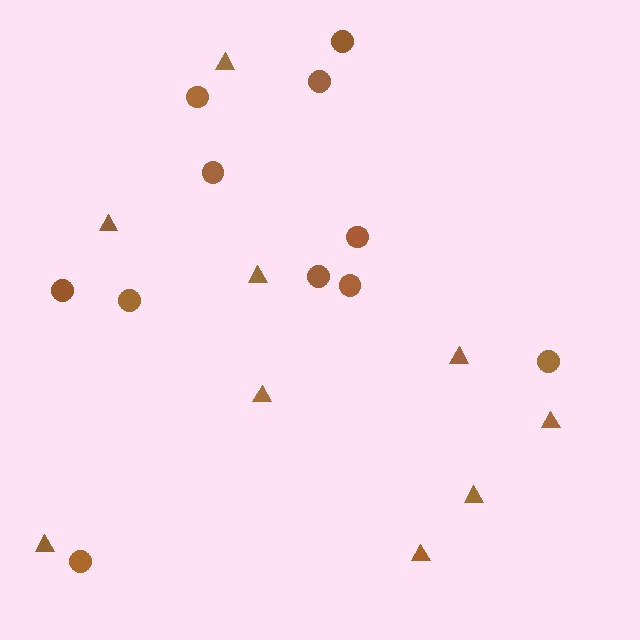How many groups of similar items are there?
There are 2 groups: one group of triangles (9) and one group of circles (11).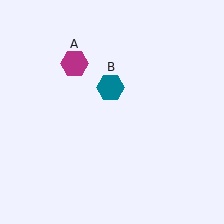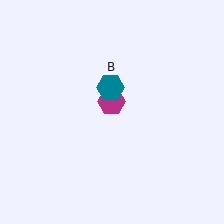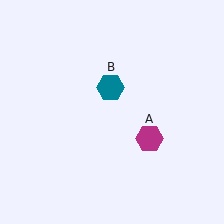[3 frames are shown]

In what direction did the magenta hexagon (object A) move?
The magenta hexagon (object A) moved down and to the right.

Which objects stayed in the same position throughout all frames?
Teal hexagon (object B) remained stationary.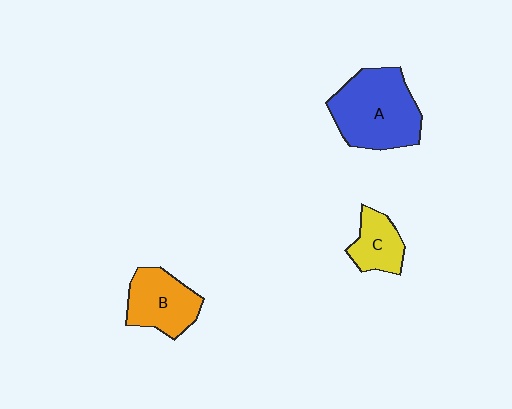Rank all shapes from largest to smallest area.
From largest to smallest: A (blue), B (orange), C (yellow).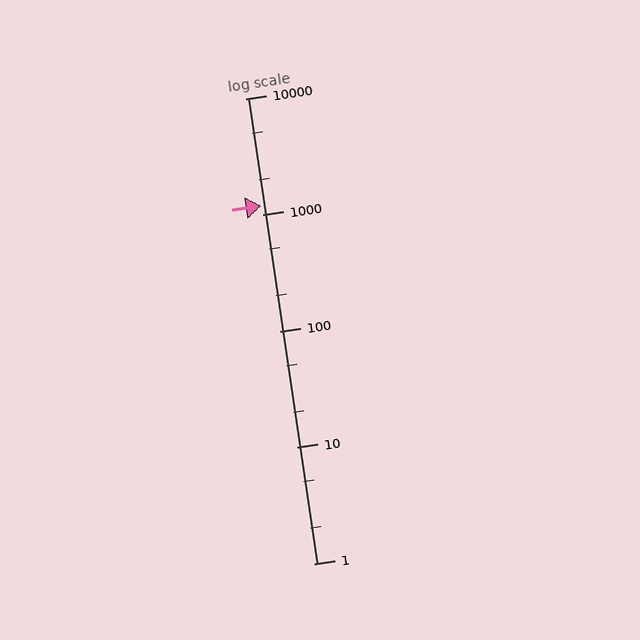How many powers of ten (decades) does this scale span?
The scale spans 4 decades, from 1 to 10000.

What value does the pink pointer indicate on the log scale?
The pointer indicates approximately 1200.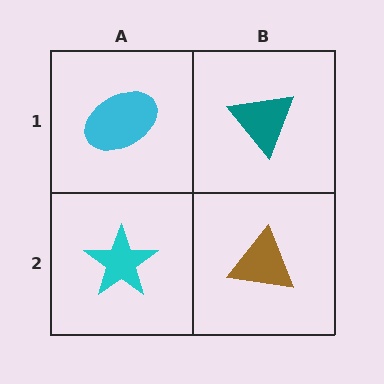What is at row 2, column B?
A brown triangle.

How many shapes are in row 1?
2 shapes.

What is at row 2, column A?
A cyan star.